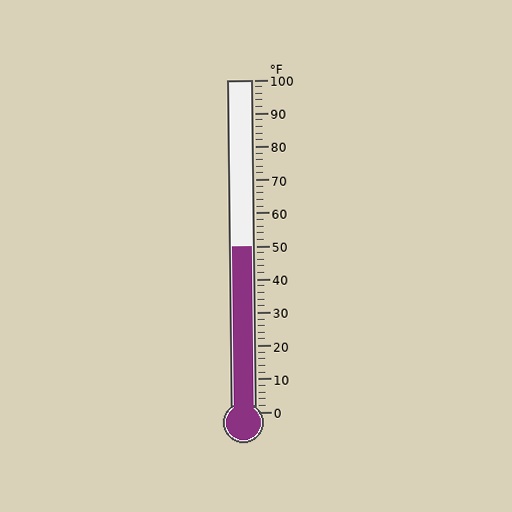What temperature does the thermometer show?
The thermometer shows approximately 50°F.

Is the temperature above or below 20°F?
The temperature is above 20°F.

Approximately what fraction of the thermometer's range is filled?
The thermometer is filled to approximately 50% of its range.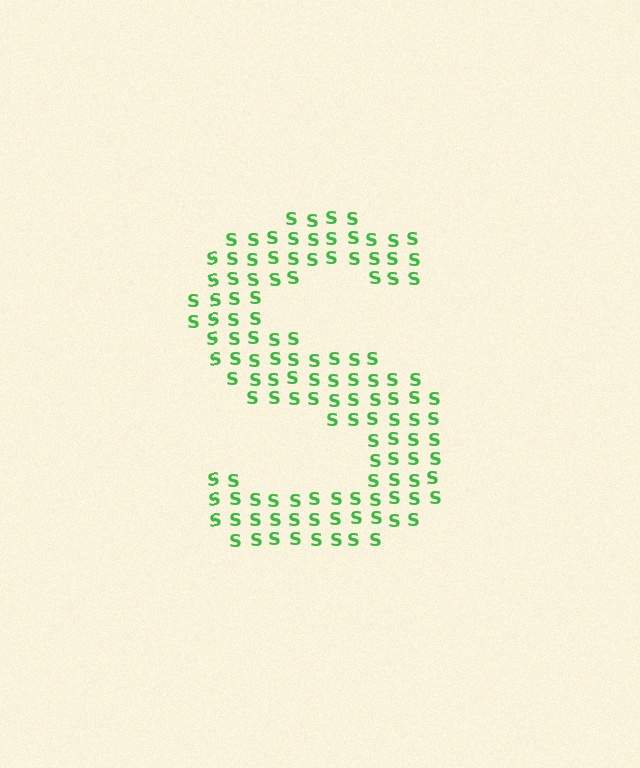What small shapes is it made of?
It is made of small letter S's.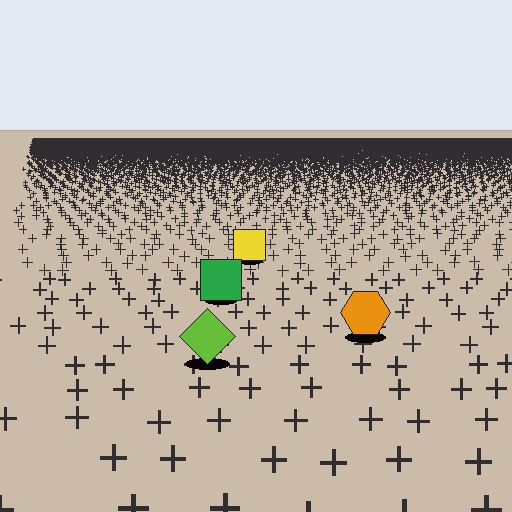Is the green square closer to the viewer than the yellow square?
Yes. The green square is closer — you can tell from the texture gradient: the ground texture is coarser near it.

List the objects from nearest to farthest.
From nearest to farthest: the lime diamond, the orange hexagon, the green square, the yellow square.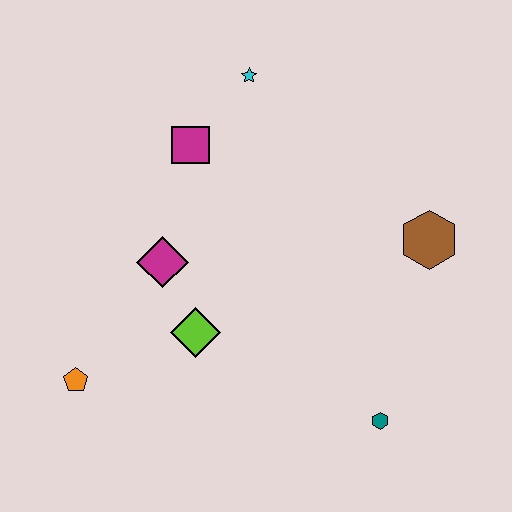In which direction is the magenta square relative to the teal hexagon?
The magenta square is above the teal hexagon.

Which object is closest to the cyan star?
The magenta square is closest to the cyan star.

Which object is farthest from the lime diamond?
The cyan star is farthest from the lime diamond.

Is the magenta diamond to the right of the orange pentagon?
Yes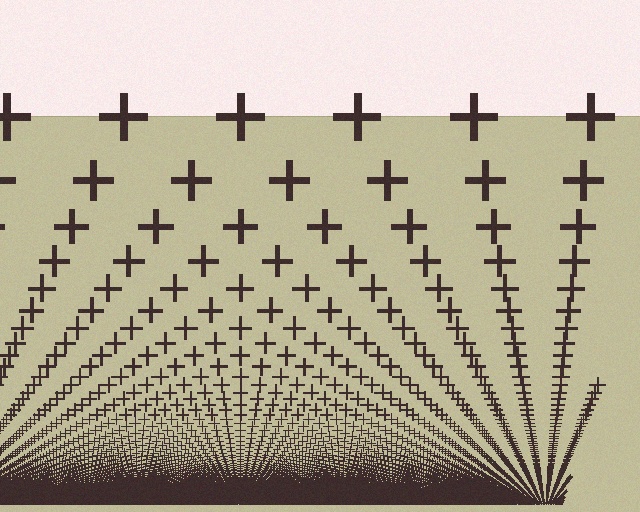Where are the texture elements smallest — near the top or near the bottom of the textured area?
Near the bottom.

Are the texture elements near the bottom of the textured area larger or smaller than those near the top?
Smaller. The gradient is inverted — elements near the bottom are smaller and denser.